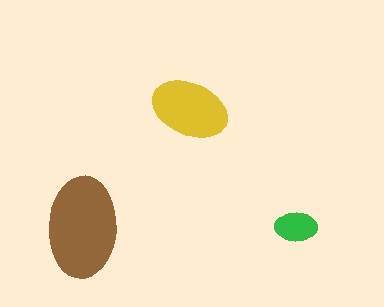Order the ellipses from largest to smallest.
the brown one, the yellow one, the green one.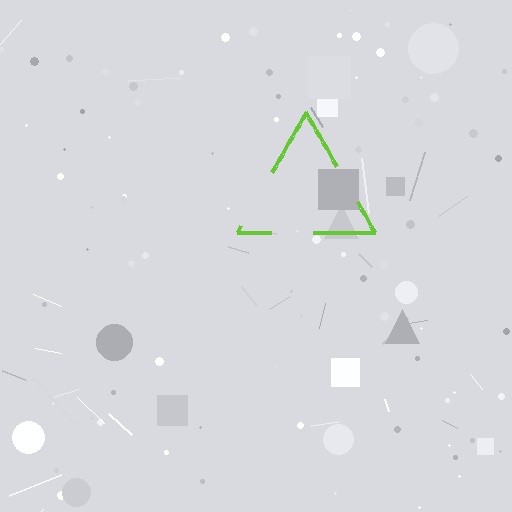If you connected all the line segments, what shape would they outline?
They would outline a triangle.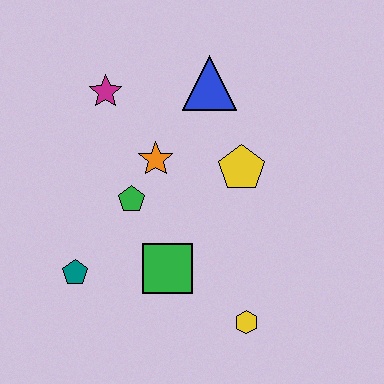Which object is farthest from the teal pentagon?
The blue triangle is farthest from the teal pentagon.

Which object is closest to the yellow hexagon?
The green square is closest to the yellow hexagon.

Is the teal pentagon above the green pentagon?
No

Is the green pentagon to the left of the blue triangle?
Yes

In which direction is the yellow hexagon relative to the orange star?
The yellow hexagon is below the orange star.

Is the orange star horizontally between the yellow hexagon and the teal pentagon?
Yes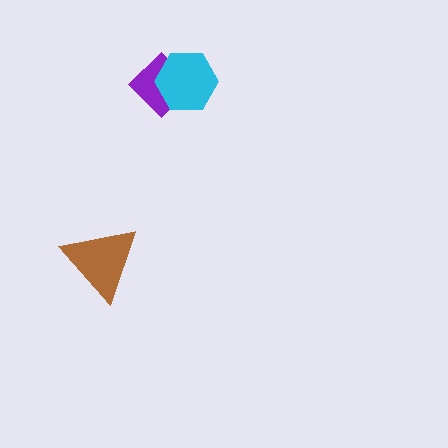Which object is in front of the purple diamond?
The cyan hexagon is in front of the purple diamond.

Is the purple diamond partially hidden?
Yes, it is partially covered by another shape.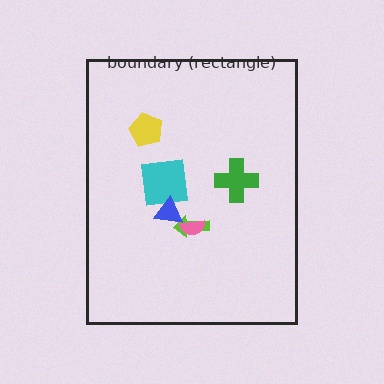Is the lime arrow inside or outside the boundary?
Inside.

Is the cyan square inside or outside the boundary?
Inside.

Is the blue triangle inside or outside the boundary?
Inside.